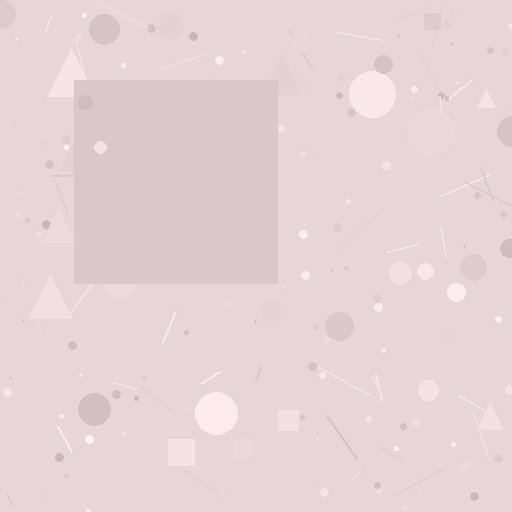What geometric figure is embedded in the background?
A square is embedded in the background.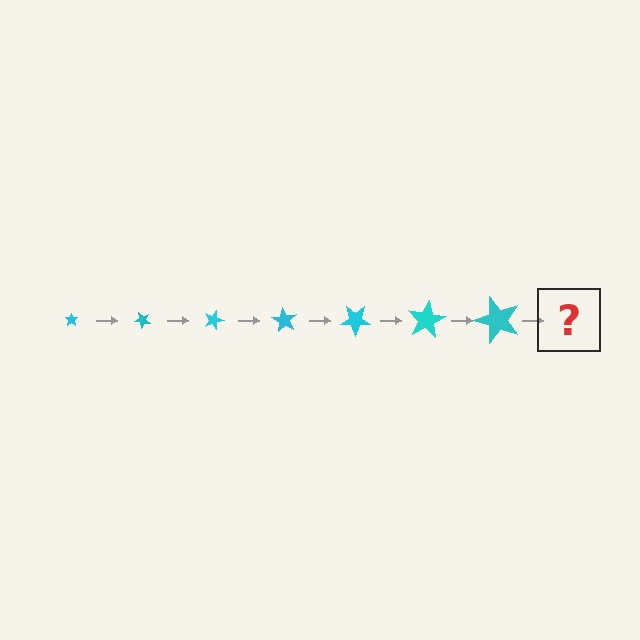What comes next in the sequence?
The next element should be a star, larger than the previous one and rotated 315 degrees from the start.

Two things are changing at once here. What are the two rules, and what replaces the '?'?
The two rules are that the star grows larger each step and it rotates 45 degrees each step. The '?' should be a star, larger than the previous one and rotated 315 degrees from the start.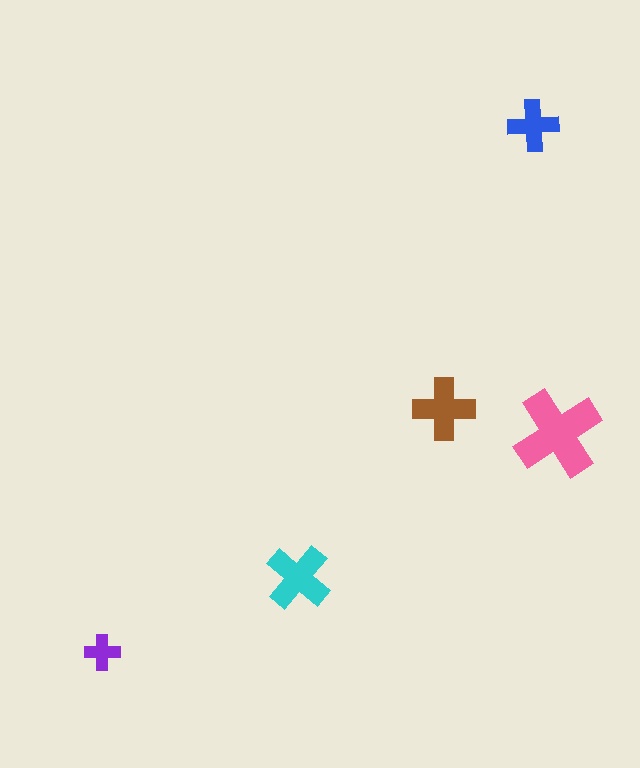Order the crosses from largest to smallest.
the pink one, the cyan one, the brown one, the blue one, the purple one.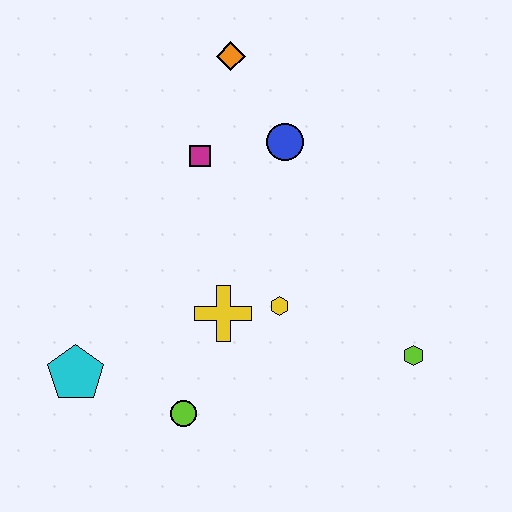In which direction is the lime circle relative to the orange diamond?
The lime circle is below the orange diamond.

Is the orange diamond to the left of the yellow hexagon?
Yes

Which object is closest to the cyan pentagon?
The lime circle is closest to the cyan pentagon.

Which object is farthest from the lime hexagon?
The orange diamond is farthest from the lime hexagon.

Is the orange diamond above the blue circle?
Yes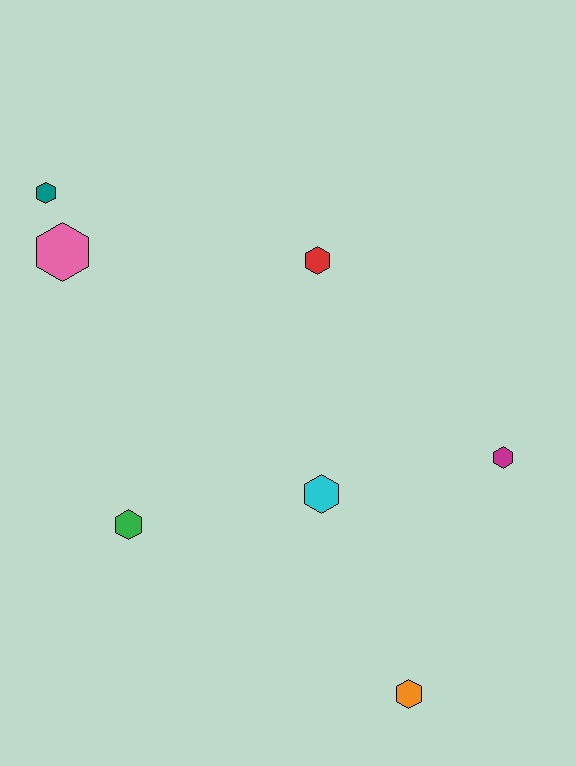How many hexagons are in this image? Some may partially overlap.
There are 7 hexagons.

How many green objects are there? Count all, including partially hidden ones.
There is 1 green object.